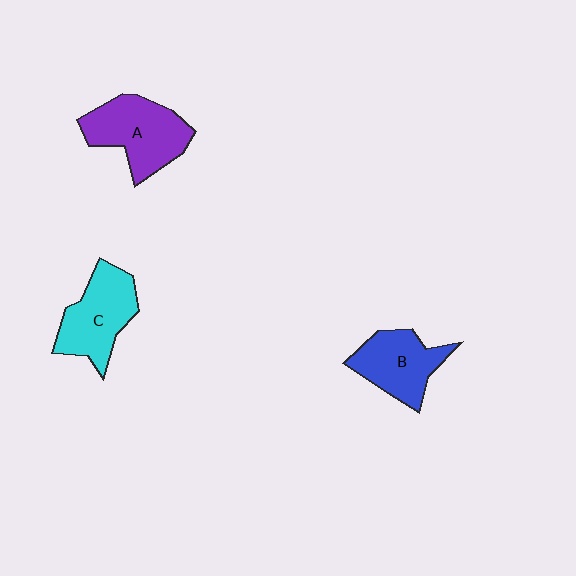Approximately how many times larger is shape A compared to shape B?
Approximately 1.2 times.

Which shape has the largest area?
Shape A (purple).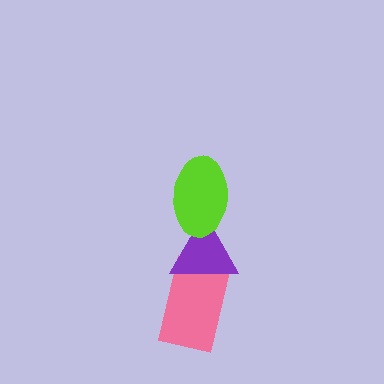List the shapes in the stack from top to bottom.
From top to bottom: the lime ellipse, the purple triangle, the pink rectangle.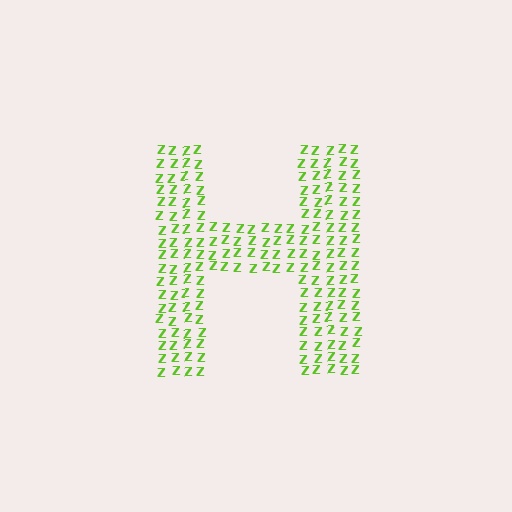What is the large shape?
The large shape is the letter H.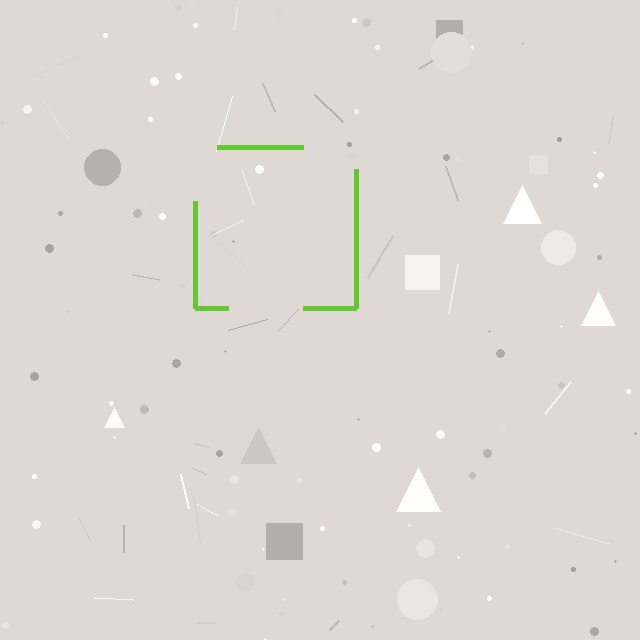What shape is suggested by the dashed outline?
The dashed outline suggests a square.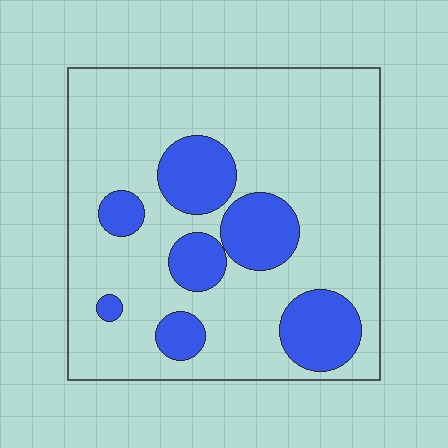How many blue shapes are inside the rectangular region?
7.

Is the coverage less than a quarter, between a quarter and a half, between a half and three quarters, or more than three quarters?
Less than a quarter.